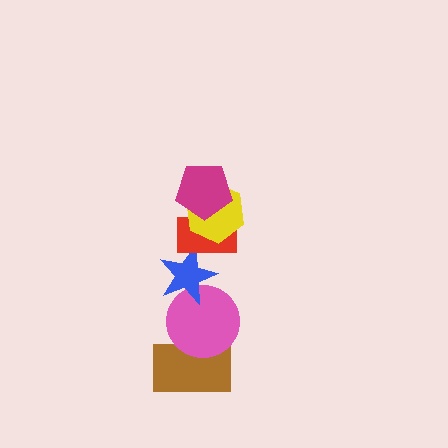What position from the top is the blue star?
The blue star is 4th from the top.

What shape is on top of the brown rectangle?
The pink circle is on top of the brown rectangle.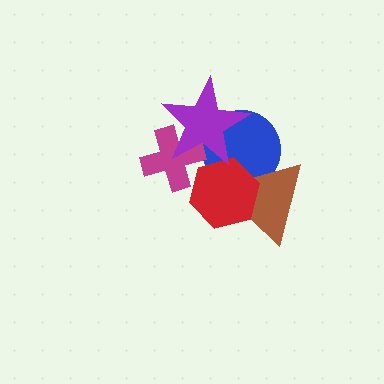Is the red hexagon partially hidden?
Yes, it is partially covered by another shape.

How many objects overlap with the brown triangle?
2 objects overlap with the brown triangle.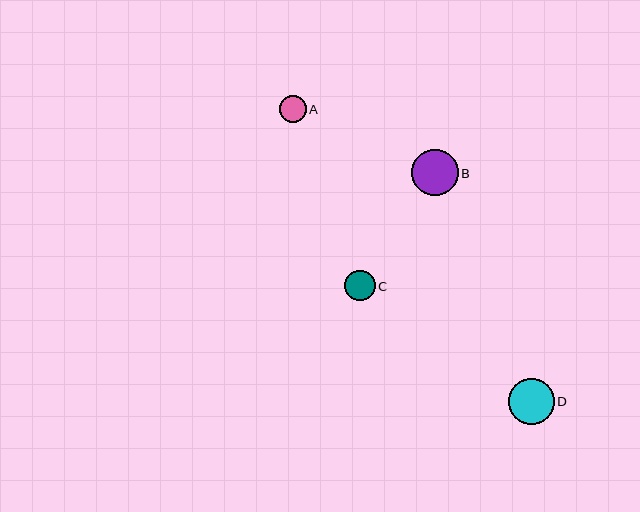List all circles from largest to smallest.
From largest to smallest: B, D, C, A.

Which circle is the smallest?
Circle A is the smallest with a size of approximately 27 pixels.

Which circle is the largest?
Circle B is the largest with a size of approximately 47 pixels.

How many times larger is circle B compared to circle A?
Circle B is approximately 1.7 times the size of circle A.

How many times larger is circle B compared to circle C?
Circle B is approximately 1.5 times the size of circle C.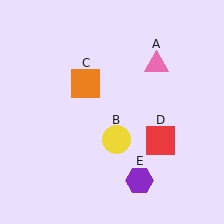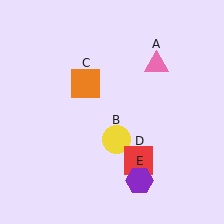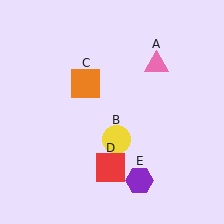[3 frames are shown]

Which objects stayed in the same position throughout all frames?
Pink triangle (object A) and yellow circle (object B) and orange square (object C) and purple hexagon (object E) remained stationary.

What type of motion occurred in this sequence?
The red square (object D) rotated clockwise around the center of the scene.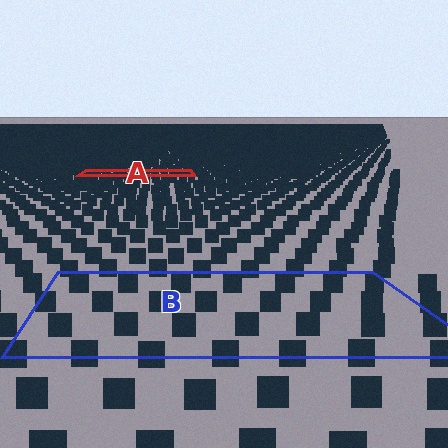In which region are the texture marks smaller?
The texture marks are smaller in region A, because it is farther away.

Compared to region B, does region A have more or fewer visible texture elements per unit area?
Region A has more texture elements per unit area — they are packed more densely because it is farther away.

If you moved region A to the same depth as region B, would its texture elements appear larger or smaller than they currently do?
They would appear larger. At a closer depth, the same texture elements are projected at a bigger on-screen size.